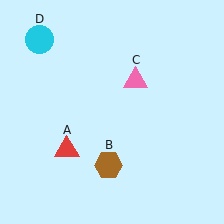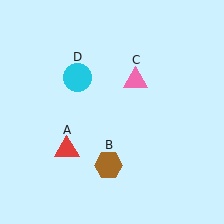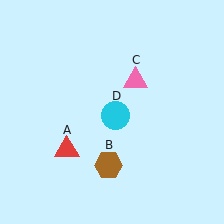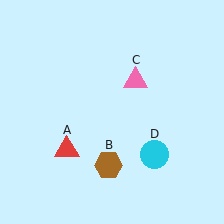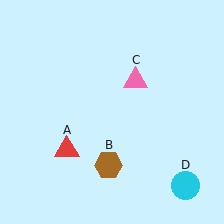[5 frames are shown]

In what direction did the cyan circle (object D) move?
The cyan circle (object D) moved down and to the right.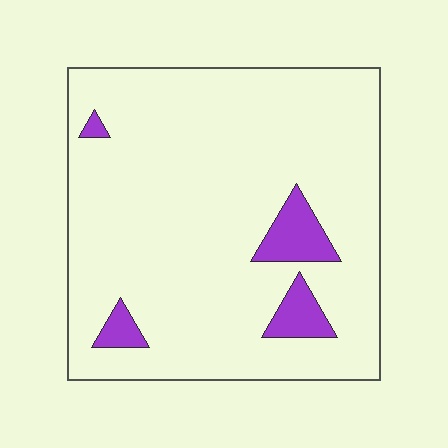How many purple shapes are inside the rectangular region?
4.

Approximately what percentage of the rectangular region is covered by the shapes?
Approximately 10%.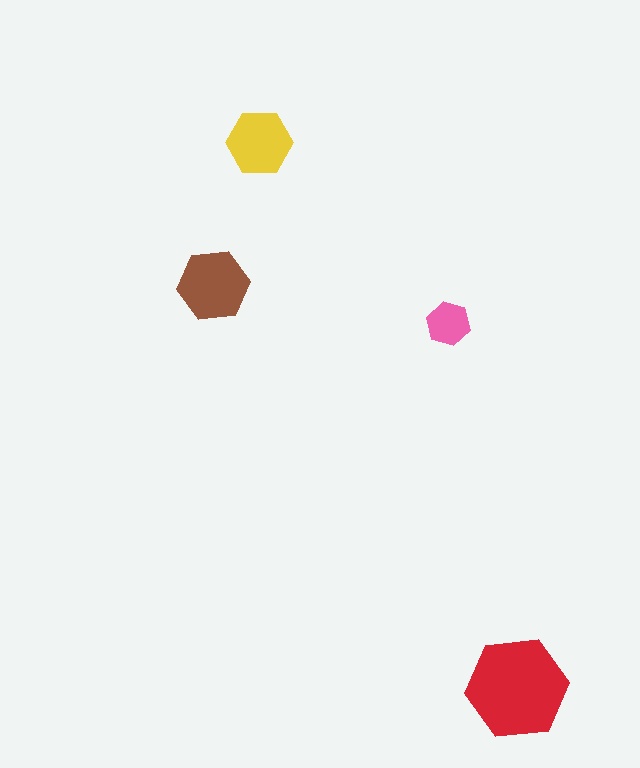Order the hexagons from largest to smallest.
the red one, the brown one, the yellow one, the pink one.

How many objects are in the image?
There are 4 objects in the image.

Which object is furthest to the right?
The red hexagon is rightmost.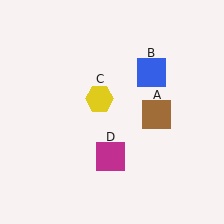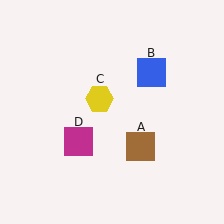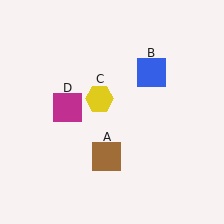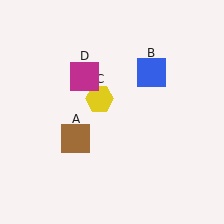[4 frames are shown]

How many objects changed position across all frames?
2 objects changed position: brown square (object A), magenta square (object D).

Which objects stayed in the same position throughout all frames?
Blue square (object B) and yellow hexagon (object C) remained stationary.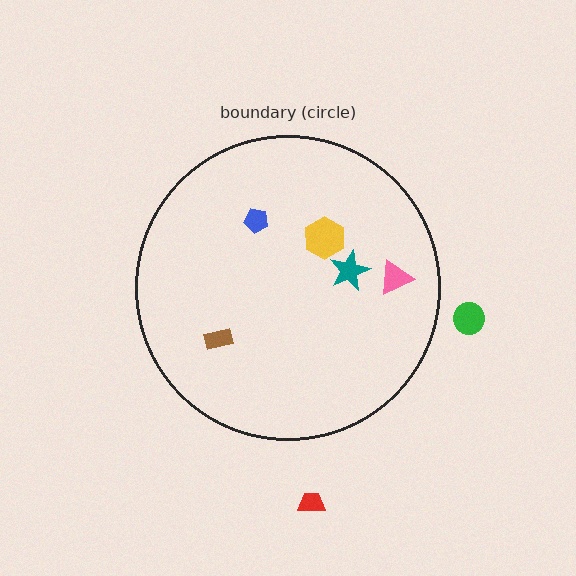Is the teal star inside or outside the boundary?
Inside.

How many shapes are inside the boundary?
5 inside, 2 outside.